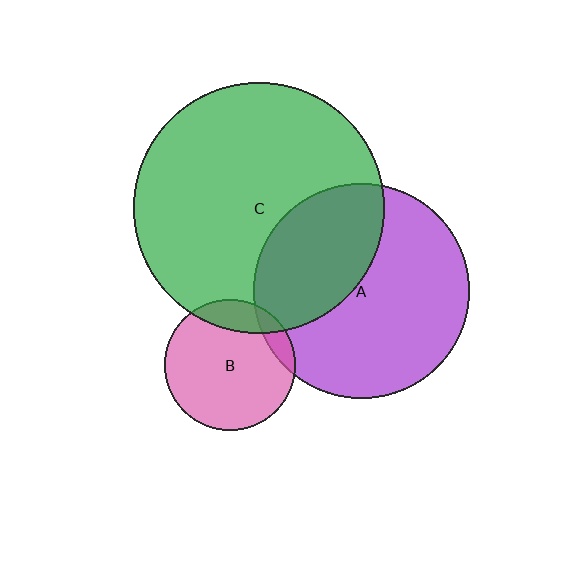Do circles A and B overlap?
Yes.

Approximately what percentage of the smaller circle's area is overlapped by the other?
Approximately 10%.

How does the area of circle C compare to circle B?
Approximately 3.7 times.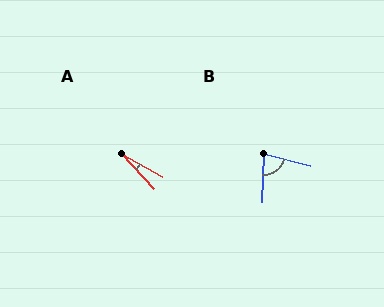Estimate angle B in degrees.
Approximately 78 degrees.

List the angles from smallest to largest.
A (18°), B (78°).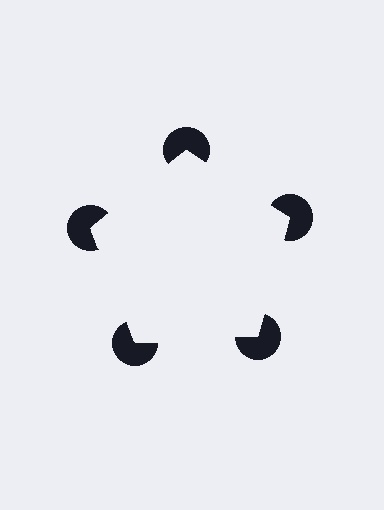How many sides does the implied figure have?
5 sides.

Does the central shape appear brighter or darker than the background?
It typically appears slightly brighter than the background, even though no actual brightness change is drawn.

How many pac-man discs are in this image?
There are 5 — one at each vertex of the illusory pentagon.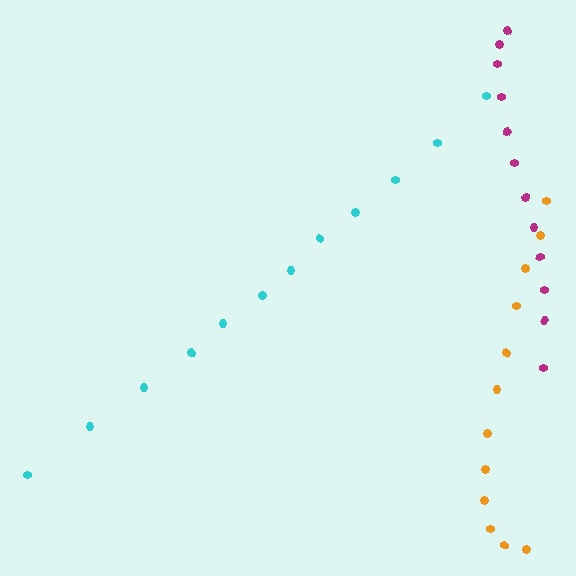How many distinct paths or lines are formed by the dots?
There are 3 distinct paths.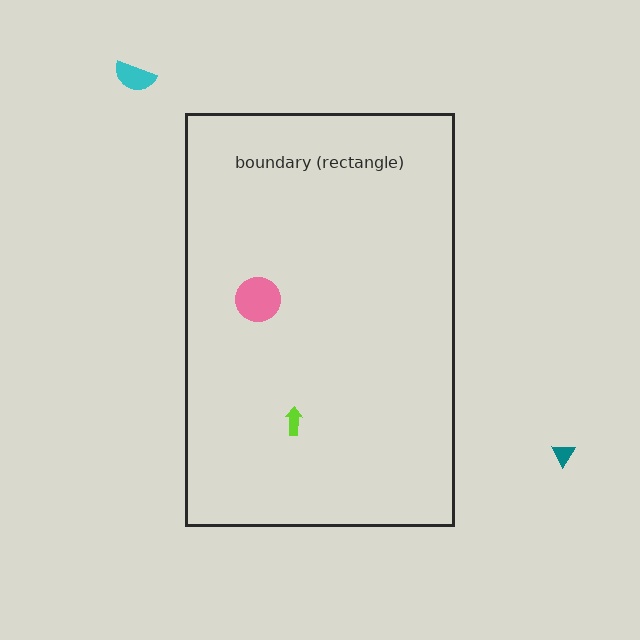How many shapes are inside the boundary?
2 inside, 2 outside.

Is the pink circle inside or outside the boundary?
Inside.